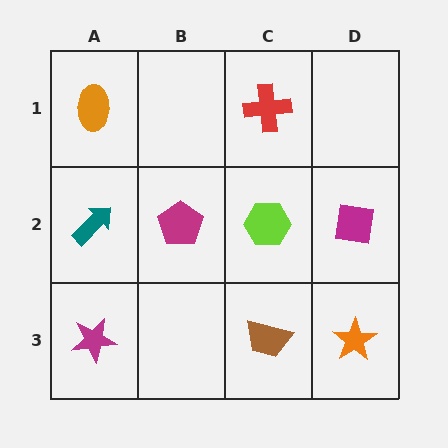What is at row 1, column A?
An orange ellipse.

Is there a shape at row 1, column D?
No, that cell is empty.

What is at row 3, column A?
A magenta star.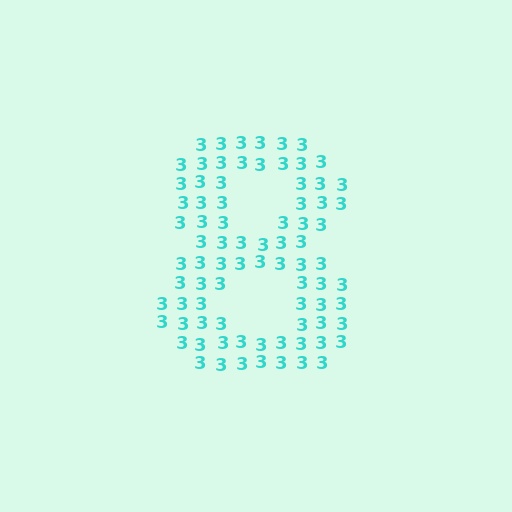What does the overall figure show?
The overall figure shows the digit 8.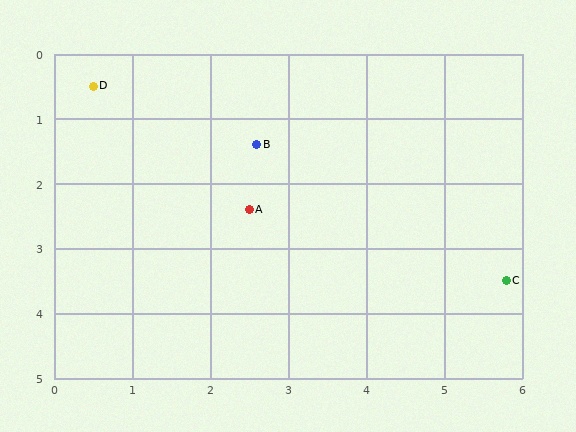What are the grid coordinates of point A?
Point A is at approximately (2.5, 2.4).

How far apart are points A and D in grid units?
Points A and D are about 2.8 grid units apart.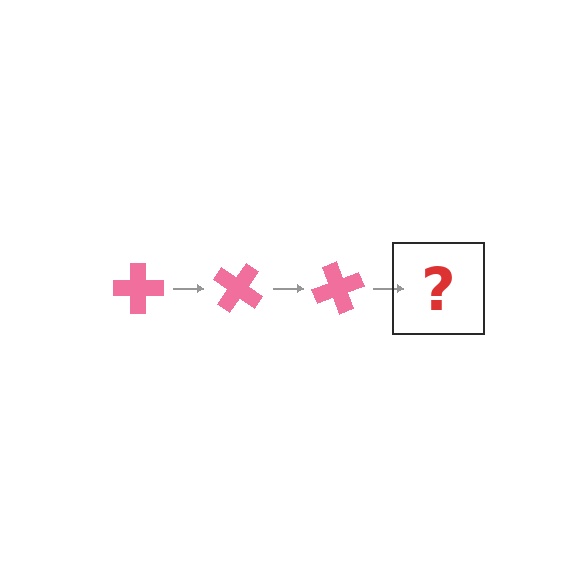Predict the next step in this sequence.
The next step is a pink cross rotated 105 degrees.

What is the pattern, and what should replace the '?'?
The pattern is that the cross rotates 35 degrees each step. The '?' should be a pink cross rotated 105 degrees.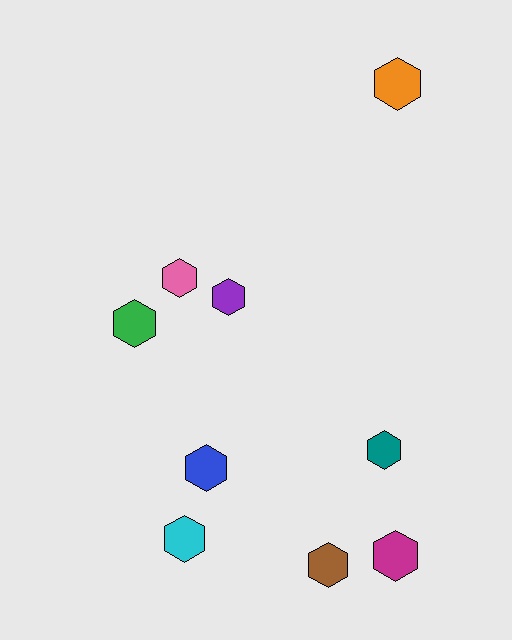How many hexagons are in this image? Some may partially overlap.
There are 9 hexagons.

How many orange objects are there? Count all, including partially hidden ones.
There is 1 orange object.